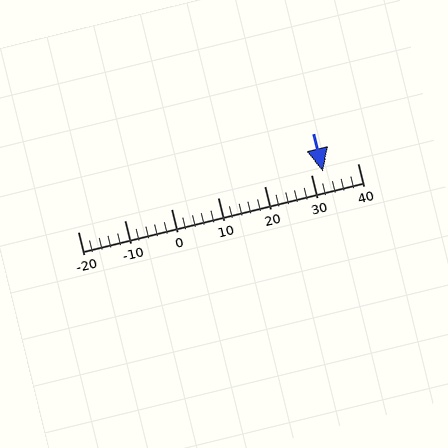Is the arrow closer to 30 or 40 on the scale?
The arrow is closer to 30.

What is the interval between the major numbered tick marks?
The major tick marks are spaced 10 units apart.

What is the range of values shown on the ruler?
The ruler shows values from -20 to 40.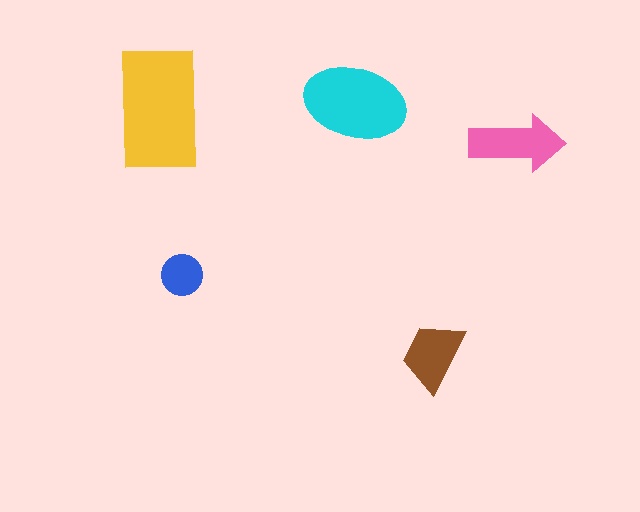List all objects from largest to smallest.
The yellow rectangle, the cyan ellipse, the pink arrow, the brown trapezoid, the blue circle.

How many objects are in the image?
There are 5 objects in the image.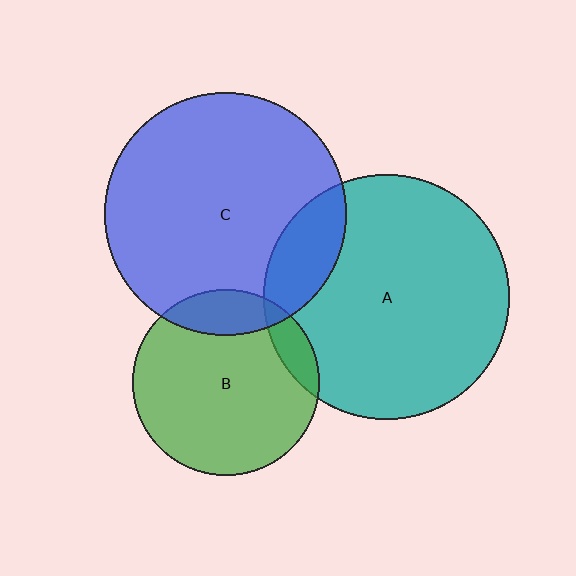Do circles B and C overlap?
Yes.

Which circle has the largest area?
Circle A (teal).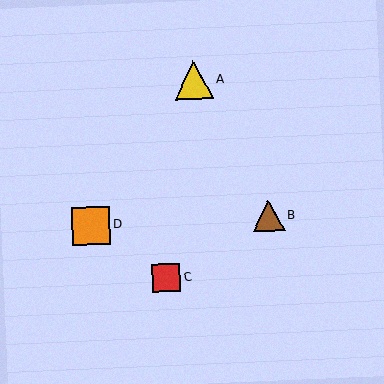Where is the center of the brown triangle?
The center of the brown triangle is at (269, 216).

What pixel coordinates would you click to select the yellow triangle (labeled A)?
Click at (194, 80) to select the yellow triangle A.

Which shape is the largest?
The yellow triangle (labeled A) is the largest.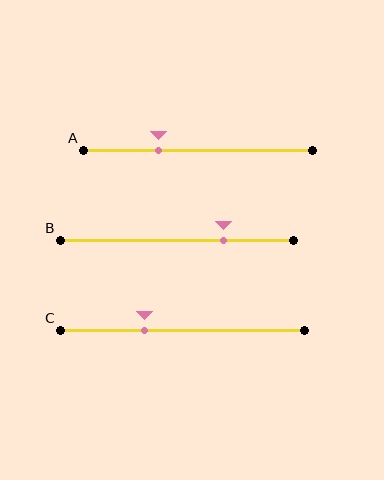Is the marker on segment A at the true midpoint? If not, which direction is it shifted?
No, the marker on segment A is shifted to the left by about 17% of the segment length.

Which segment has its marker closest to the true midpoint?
Segment C has its marker closest to the true midpoint.